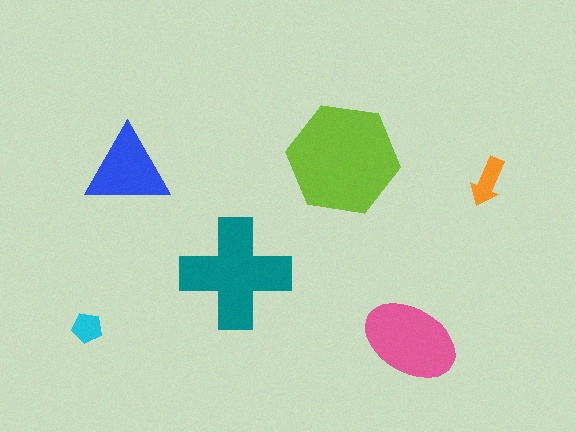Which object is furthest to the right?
The orange arrow is rightmost.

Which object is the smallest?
The cyan pentagon.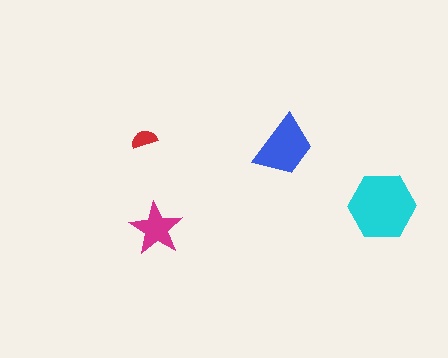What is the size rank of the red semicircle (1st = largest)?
4th.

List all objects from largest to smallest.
The cyan hexagon, the blue trapezoid, the magenta star, the red semicircle.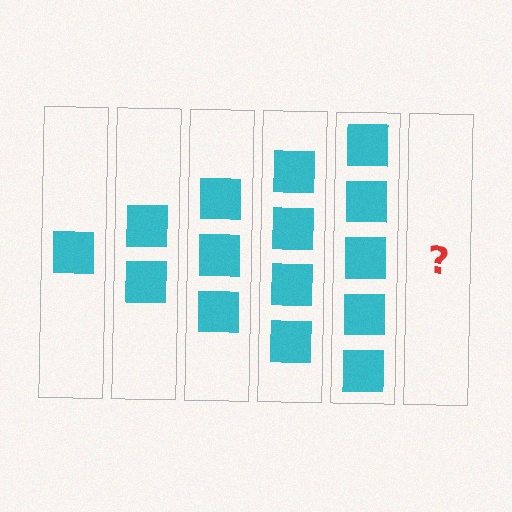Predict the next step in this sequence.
The next step is 6 squares.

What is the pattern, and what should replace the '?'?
The pattern is that each step adds one more square. The '?' should be 6 squares.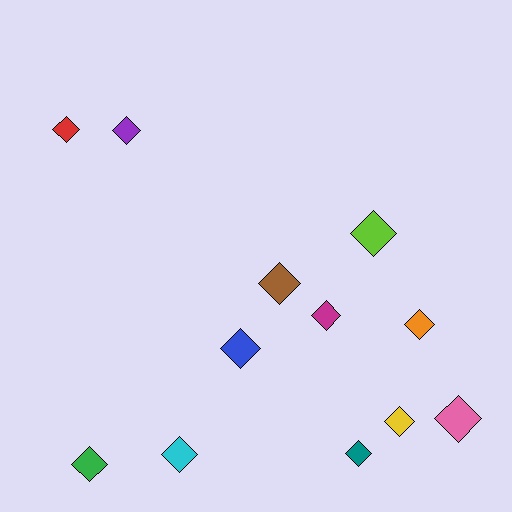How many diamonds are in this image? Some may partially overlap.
There are 12 diamonds.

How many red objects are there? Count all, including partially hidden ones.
There is 1 red object.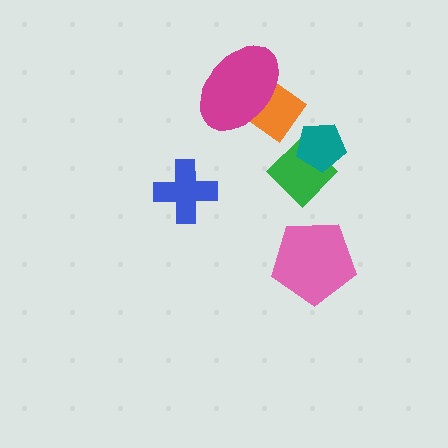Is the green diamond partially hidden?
Yes, it is partially covered by another shape.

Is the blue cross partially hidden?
No, no other shape covers it.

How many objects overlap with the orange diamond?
1 object overlaps with the orange diamond.